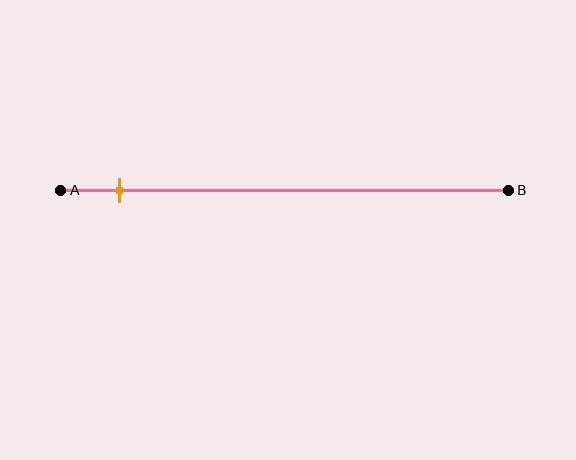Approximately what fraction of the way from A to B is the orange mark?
The orange mark is approximately 15% of the way from A to B.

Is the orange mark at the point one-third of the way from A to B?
No, the mark is at about 15% from A, not at the 33% one-third point.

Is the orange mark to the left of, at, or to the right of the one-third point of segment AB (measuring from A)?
The orange mark is to the left of the one-third point of segment AB.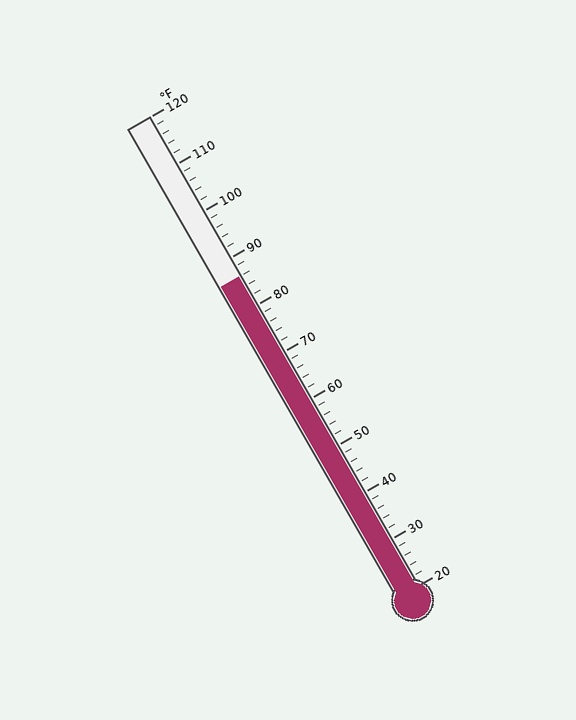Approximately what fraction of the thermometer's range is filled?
The thermometer is filled to approximately 65% of its range.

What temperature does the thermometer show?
The thermometer shows approximately 86°F.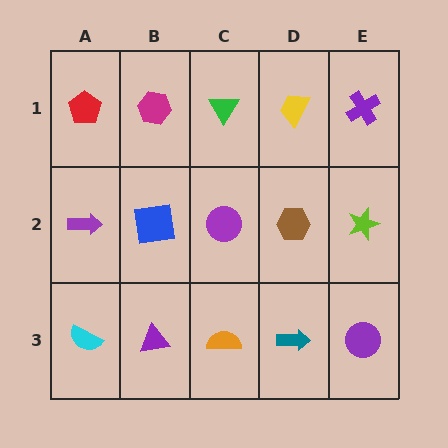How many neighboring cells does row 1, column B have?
3.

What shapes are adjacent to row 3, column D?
A brown hexagon (row 2, column D), an orange semicircle (row 3, column C), a purple circle (row 3, column E).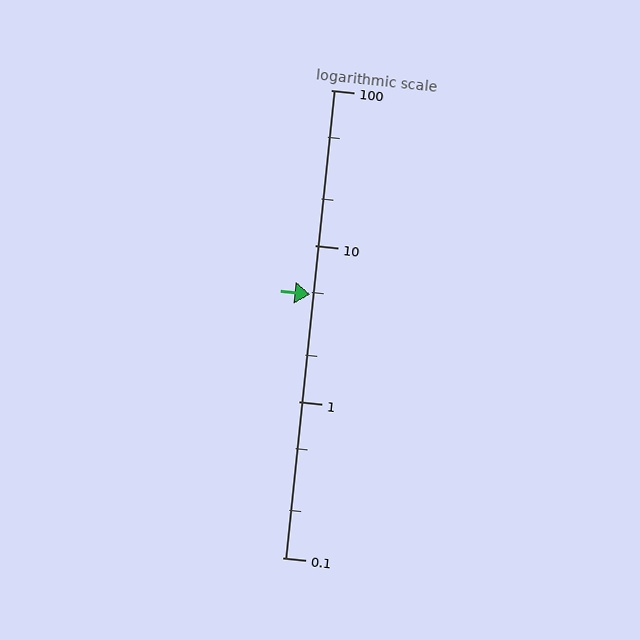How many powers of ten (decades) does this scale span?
The scale spans 3 decades, from 0.1 to 100.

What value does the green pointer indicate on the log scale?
The pointer indicates approximately 4.9.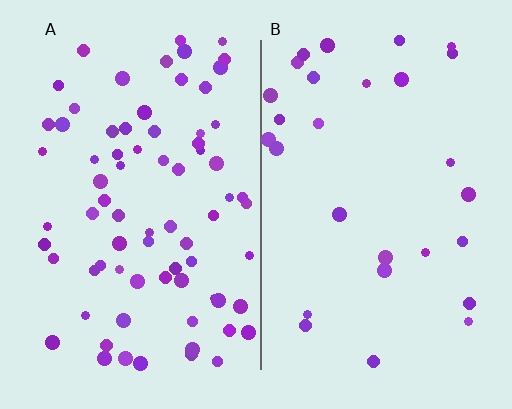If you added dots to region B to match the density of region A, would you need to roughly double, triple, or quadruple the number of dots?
Approximately triple.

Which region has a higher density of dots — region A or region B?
A (the left).